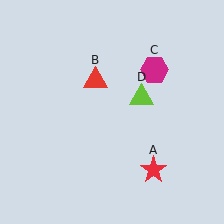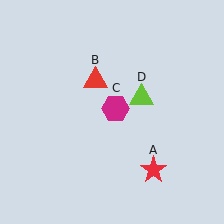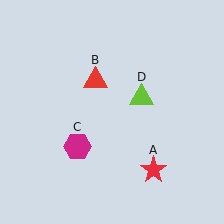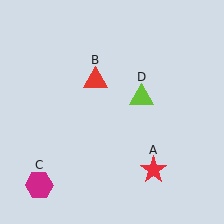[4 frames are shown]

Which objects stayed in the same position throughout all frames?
Red star (object A) and red triangle (object B) and lime triangle (object D) remained stationary.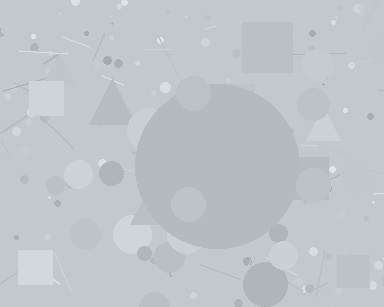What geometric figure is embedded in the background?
A circle is embedded in the background.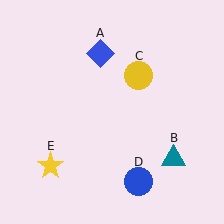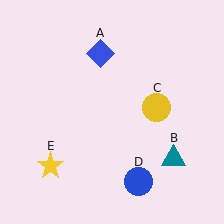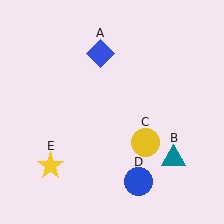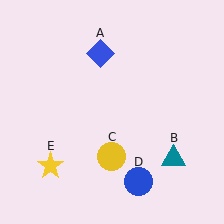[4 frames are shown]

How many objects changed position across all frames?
1 object changed position: yellow circle (object C).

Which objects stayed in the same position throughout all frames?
Blue diamond (object A) and teal triangle (object B) and blue circle (object D) and yellow star (object E) remained stationary.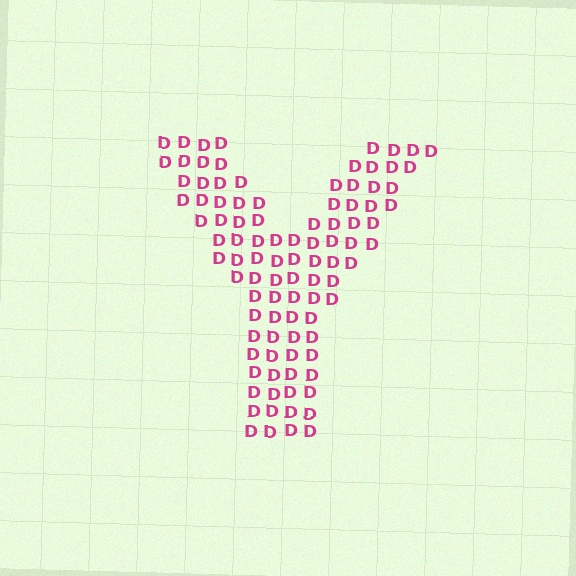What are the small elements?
The small elements are letter D's.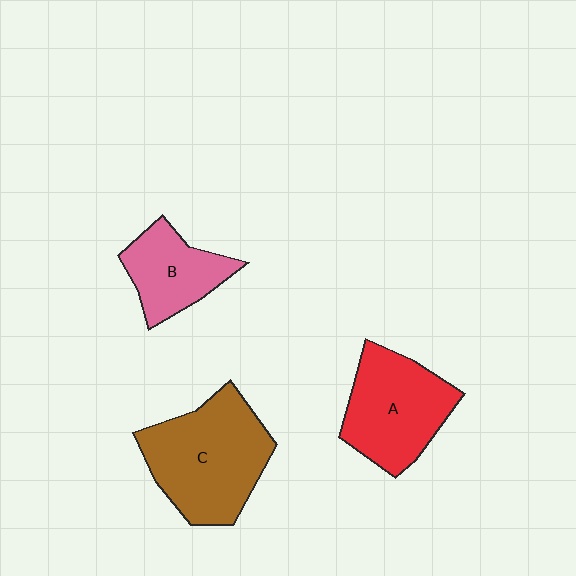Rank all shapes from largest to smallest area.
From largest to smallest: C (brown), A (red), B (pink).